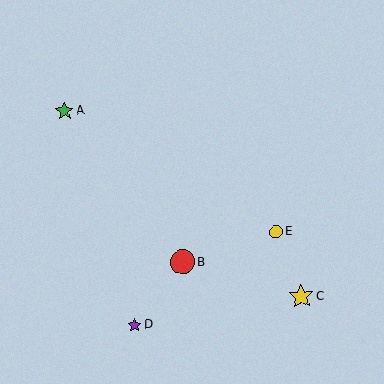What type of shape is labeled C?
Shape C is a yellow star.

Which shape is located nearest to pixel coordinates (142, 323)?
The purple star (labeled D) at (134, 325) is nearest to that location.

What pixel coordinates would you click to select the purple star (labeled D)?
Click at (134, 325) to select the purple star D.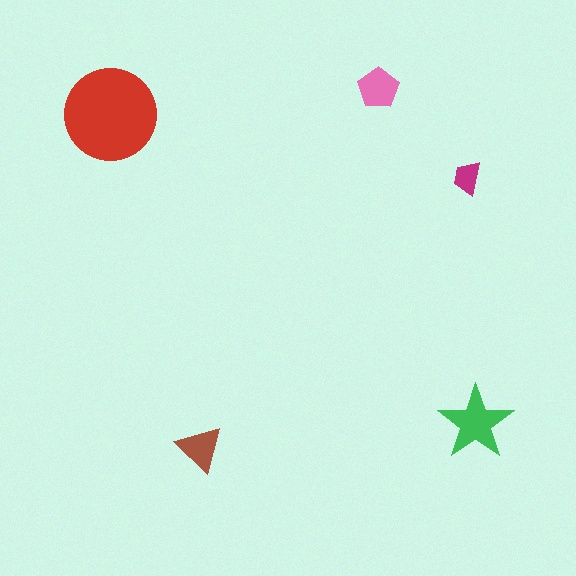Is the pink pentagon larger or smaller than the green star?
Smaller.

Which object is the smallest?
The magenta trapezoid.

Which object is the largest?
The red circle.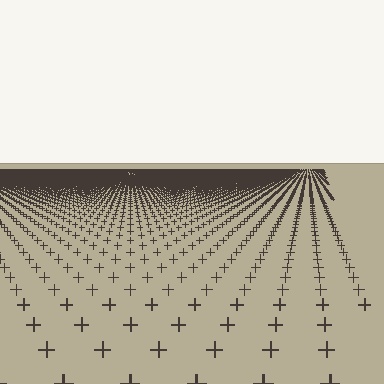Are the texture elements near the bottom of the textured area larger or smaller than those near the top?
Larger. Near the bottom, elements are closer to the viewer and appear at a bigger on-screen size.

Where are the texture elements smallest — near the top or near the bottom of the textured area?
Near the top.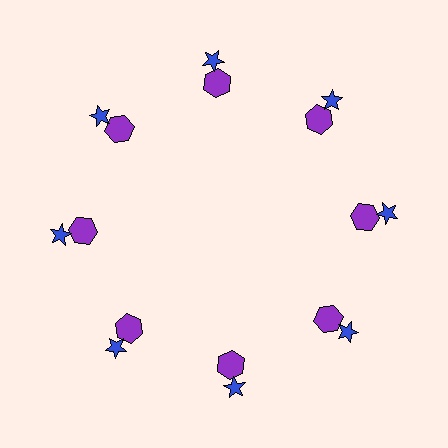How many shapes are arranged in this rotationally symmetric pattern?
There are 16 shapes, arranged in 8 groups of 2.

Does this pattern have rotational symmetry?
Yes, this pattern has 8-fold rotational symmetry. It looks the same after rotating 45 degrees around the center.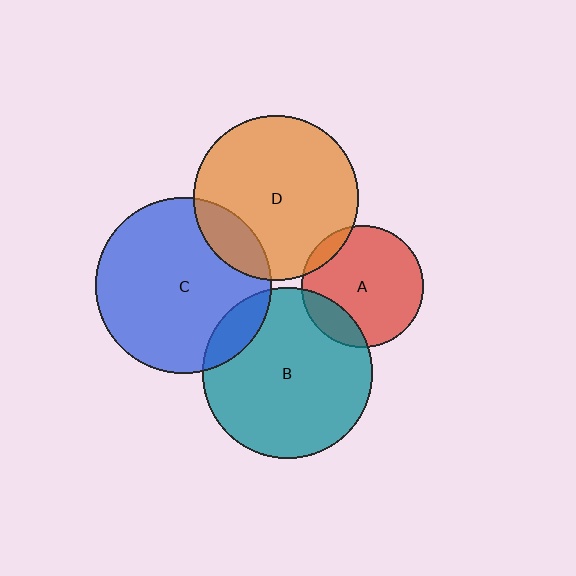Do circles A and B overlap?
Yes.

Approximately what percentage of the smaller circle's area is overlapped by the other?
Approximately 15%.